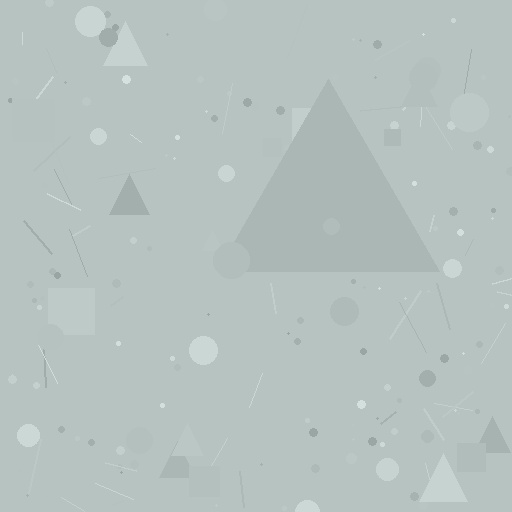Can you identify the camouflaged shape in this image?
The camouflaged shape is a triangle.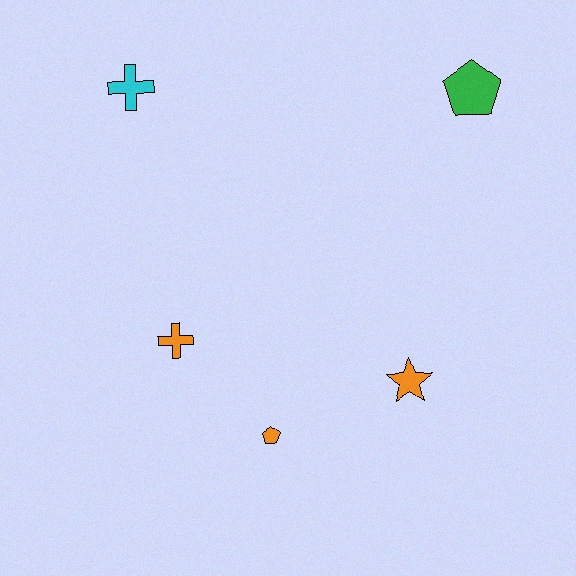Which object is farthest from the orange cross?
The green pentagon is farthest from the orange cross.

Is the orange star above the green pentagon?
No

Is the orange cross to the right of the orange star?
No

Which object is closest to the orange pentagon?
The orange cross is closest to the orange pentagon.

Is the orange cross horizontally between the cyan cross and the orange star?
Yes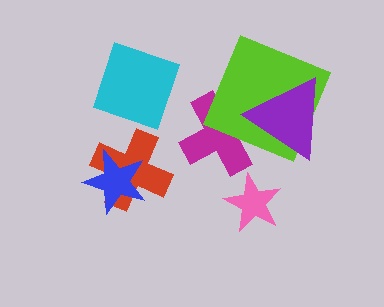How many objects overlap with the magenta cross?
2 objects overlap with the magenta cross.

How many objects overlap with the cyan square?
0 objects overlap with the cyan square.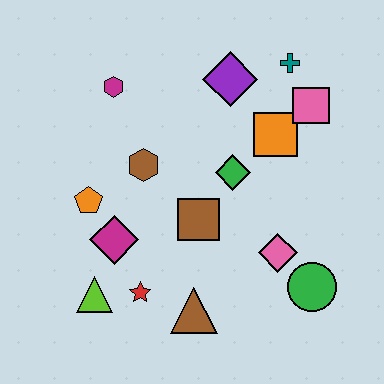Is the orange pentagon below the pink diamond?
No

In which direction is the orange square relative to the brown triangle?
The orange square is above the brown triangle.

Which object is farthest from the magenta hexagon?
The green circle is farthest from the magenta hexagon.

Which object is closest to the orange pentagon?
The magenta diamond is closest to the orange pentagon.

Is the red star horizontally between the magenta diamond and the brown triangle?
Yes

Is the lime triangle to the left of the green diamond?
Yes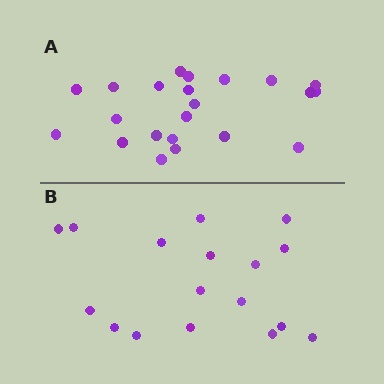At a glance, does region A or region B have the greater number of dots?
Region A (the top region) has more dots.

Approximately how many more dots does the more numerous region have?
Region A has about 5 more dots than region B.